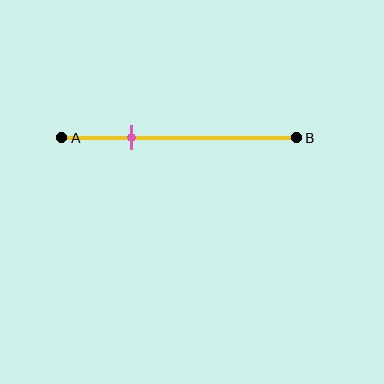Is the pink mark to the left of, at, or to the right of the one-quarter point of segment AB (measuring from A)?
The pink mark is to the right of the one-quarter point of segment AB.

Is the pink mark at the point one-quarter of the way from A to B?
No, the mark is at about 30% from A, not at the 25% one-quarter point.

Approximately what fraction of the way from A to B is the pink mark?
The pink mark is approximately 30% of the way from A to B.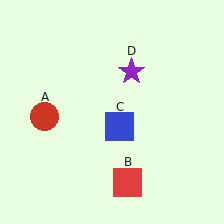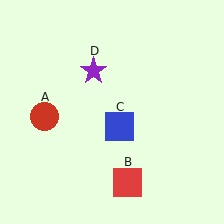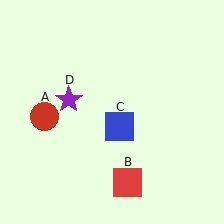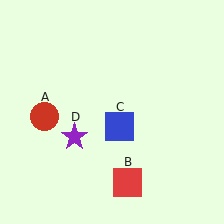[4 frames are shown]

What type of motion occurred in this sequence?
The purple star (object D) rotated counterclockwise around the center of the scene.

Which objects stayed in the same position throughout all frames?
Red circle (object A) and red square (object B) and blue square (object C) remained stationary.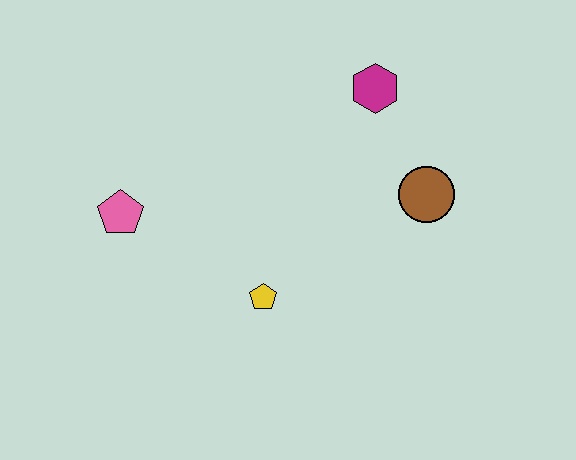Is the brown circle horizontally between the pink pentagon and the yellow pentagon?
No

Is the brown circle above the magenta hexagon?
No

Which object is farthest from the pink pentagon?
The brown circle is farthest from the pink pentagon.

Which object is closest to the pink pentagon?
The yellow pentagon is closest to the pink pentagon.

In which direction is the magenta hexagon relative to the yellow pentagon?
The magenta hexagon is above the yellow pentagon.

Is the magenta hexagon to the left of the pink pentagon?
No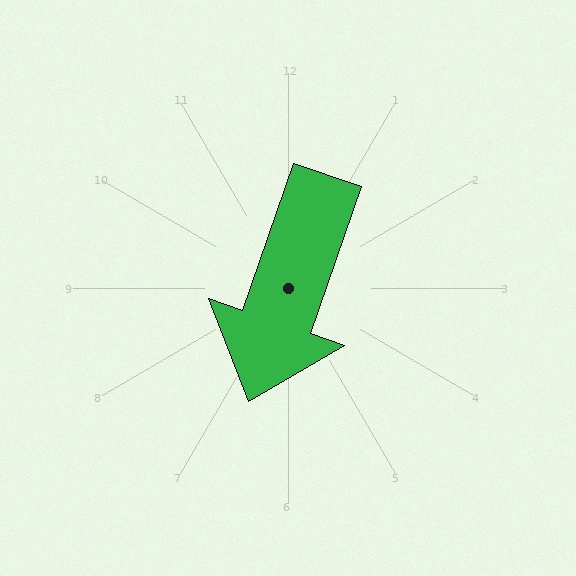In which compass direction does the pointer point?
South.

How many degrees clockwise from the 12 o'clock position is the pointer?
Approximately 199 degrees.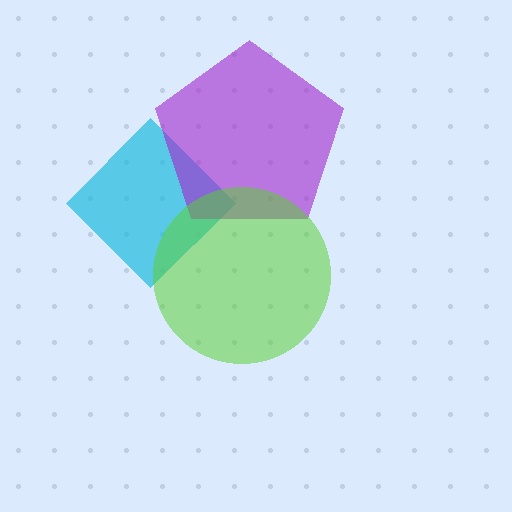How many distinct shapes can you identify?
There are 3 distinct shapes: a cyan diamond, a purple pentagon, a lime circle.